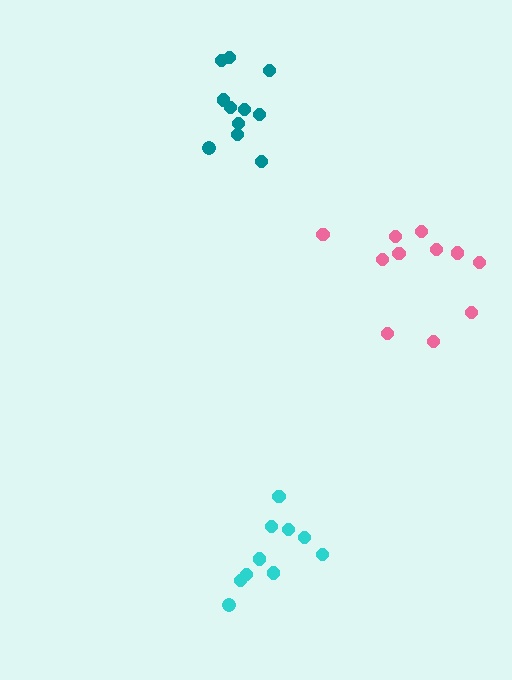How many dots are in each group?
Group 1: 11 dots, Group 2: 10 dots, Group 3: 11 dots (32 total).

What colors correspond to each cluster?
The clusters are colored: pink, cyan, teal.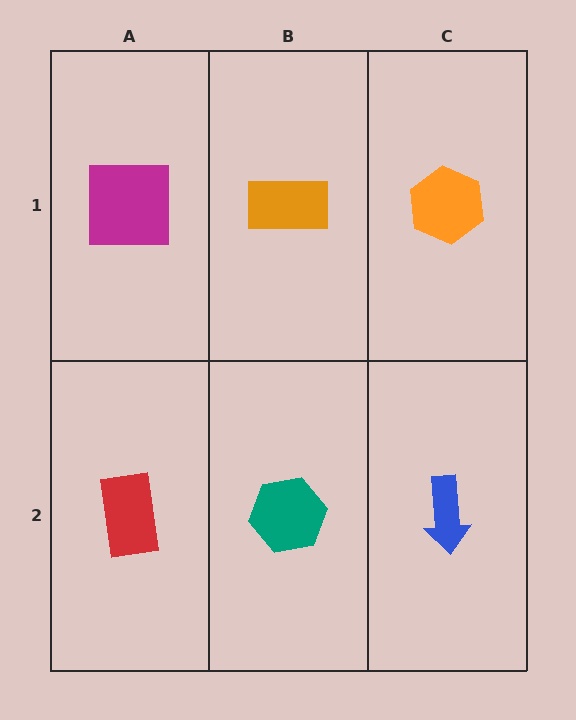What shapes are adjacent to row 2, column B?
An orange rectangle (row 1, column B), a red rectangle (row 2, column A), a blue arrow (row 2, column C).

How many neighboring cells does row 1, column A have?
2.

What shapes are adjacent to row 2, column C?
An orange hexagon (row 1, column C), a teal hexagon (row 2, column B).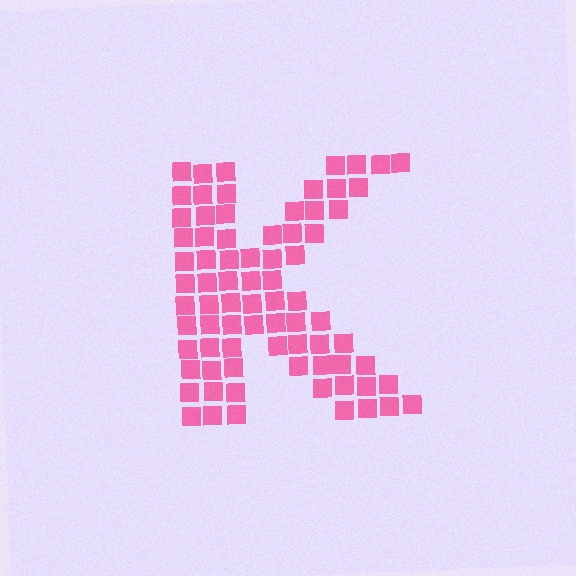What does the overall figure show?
The overall figure shows the letter K.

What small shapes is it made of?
It is made of small squares.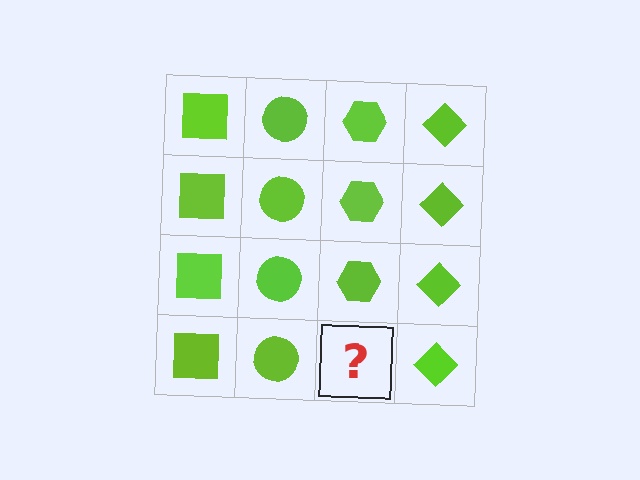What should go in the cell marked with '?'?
The missing cell should contain a lime hexagon.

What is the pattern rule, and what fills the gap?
The rule is that each column has a consistent shape. The gap should be filled with a lime hexagon.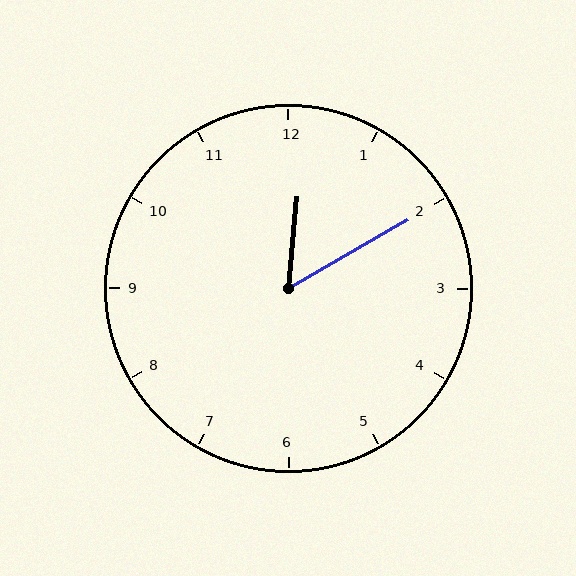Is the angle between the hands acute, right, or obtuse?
It is acute.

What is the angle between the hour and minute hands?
Approximately 55 degrees.